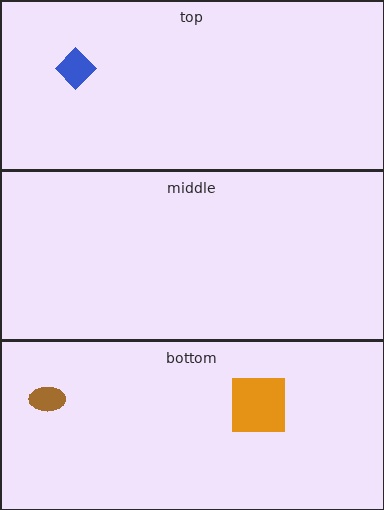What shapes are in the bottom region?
The brown ellipse, the orange square.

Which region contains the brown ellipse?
The bottom region.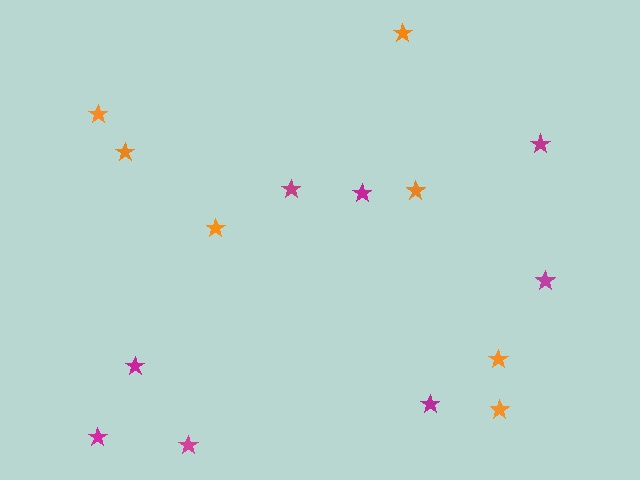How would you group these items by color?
There are 2 groups: one group of orange stars (7) and one group of magenta stars (8).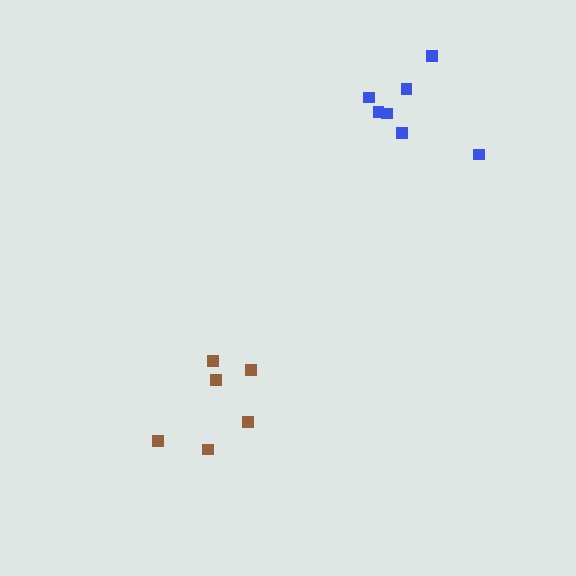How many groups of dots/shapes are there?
There are 2 groups.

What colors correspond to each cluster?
The clusters are colored: brown, blue.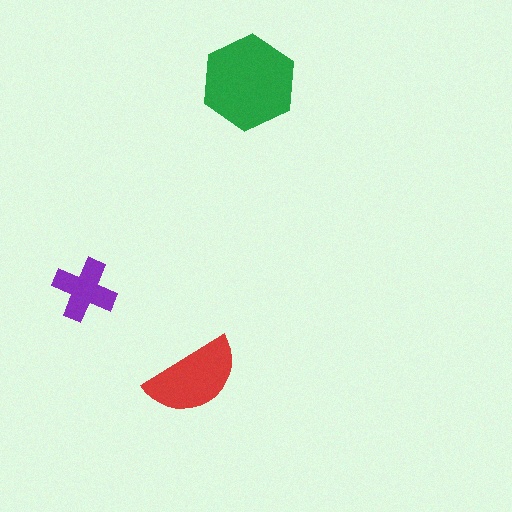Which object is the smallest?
The purple cross.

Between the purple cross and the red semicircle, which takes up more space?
The red semicircle.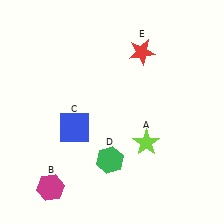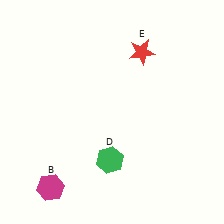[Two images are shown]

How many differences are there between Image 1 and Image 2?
There are 2 differences between the two images.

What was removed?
The blue square (C), the lime star (A) were removed in Image 2.